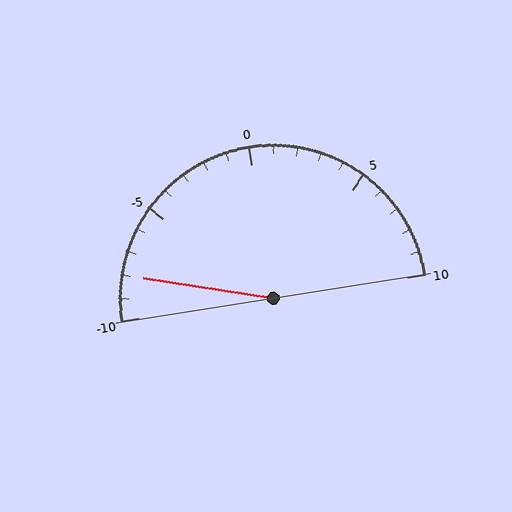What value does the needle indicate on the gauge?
The needle indicates approximately -8.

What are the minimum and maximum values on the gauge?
The gauge ranges from -10 to 10.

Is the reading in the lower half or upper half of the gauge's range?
The reading is in the lower half of the range (-10 to 10).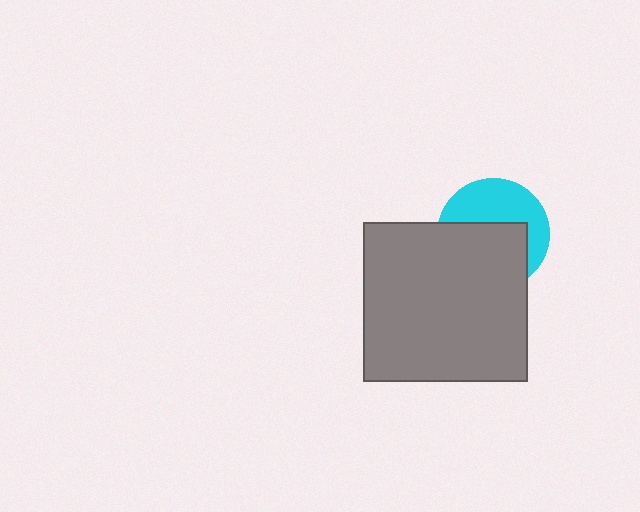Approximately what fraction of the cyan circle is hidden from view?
Roughly 54% of the cyan circle is hidden behind the gray rectangle.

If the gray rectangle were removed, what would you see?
You would see the complete cyan circle.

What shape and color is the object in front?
The object in front is a gray rectangle.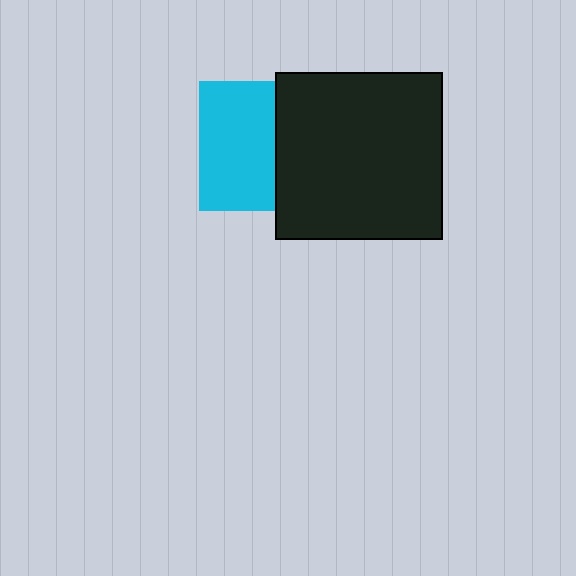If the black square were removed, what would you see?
You would see the complete cyan square.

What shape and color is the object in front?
The object in front is a black square.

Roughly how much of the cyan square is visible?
About half of it is visible (roughly 58%).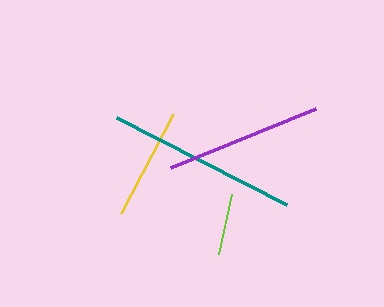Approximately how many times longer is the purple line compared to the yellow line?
The purple line is approximately 1.4 times the length of the yellow line.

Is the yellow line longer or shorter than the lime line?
The yellow line is longer than the lime line.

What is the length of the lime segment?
The lime segment is approximately 62 pixels long.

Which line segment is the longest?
The teal line is the longest at approximately 191 pixels.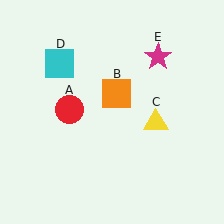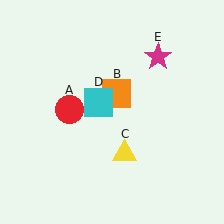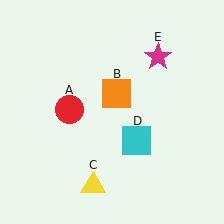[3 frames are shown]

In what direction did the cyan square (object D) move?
The cyan square (object D) moved down and to the right.